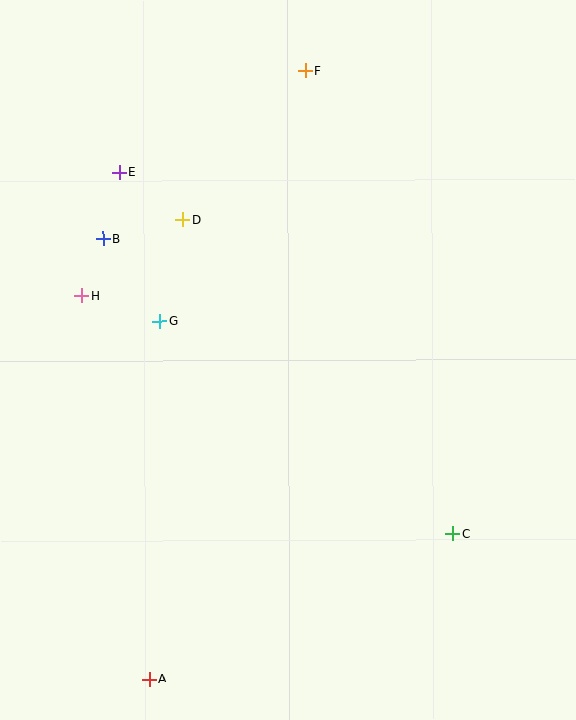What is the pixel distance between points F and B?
The distance between F and B is 263 pixels.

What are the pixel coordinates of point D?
Point D is at (183, 220).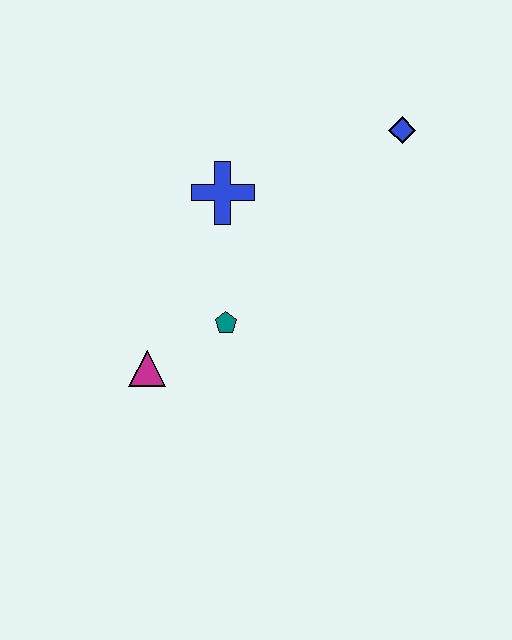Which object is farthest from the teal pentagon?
The blue diamond is farthest from the teal pentagon.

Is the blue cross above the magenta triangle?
Yes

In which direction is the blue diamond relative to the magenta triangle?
The blue diamond is to the right of the magenta triangle.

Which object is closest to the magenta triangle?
The teal pentagon is closest to the magenta triangle.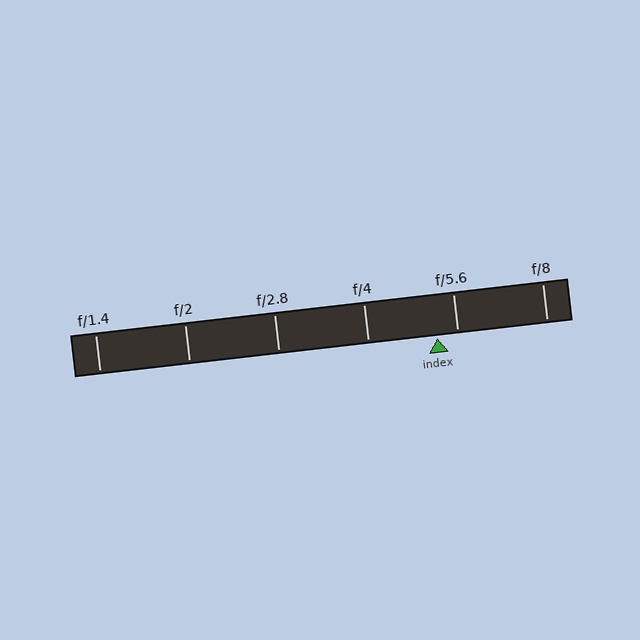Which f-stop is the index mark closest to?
The index mark is closest to f/5.6.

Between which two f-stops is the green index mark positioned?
The index mark is between f/4 and f/5.6.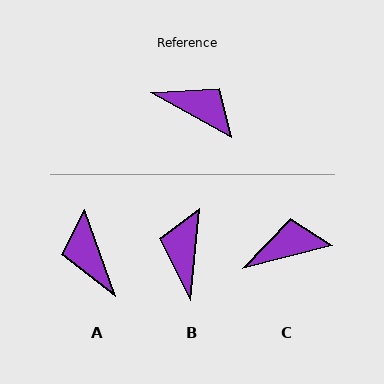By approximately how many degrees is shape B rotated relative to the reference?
Approximately 113 degrees counter-clockwise.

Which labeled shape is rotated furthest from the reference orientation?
A, about 139 degrees away.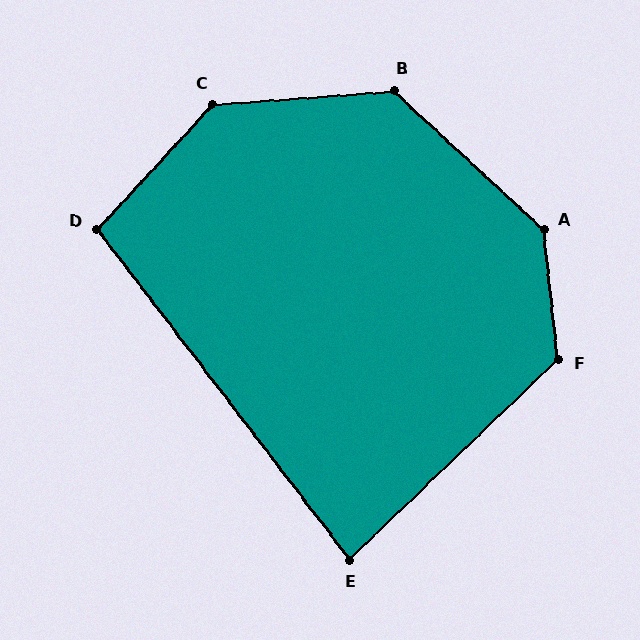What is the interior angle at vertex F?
Approximately 127 degrees (obtuse).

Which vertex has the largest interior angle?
A, at approximately 139 degrees.